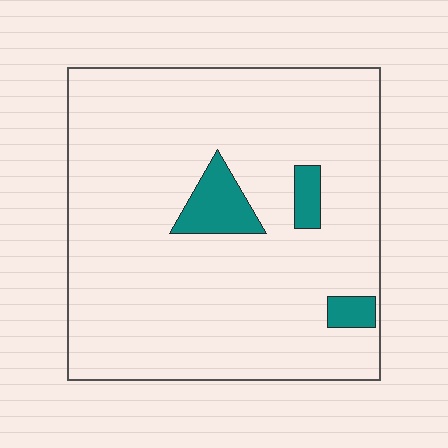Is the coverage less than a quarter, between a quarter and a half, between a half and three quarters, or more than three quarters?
Less than a quarter.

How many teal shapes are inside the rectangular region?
3.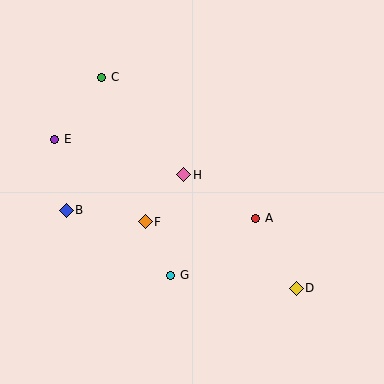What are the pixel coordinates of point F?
Point F is at (145, 222).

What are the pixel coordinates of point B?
Point B is at (66, 210).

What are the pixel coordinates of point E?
Point E is at (55, 139).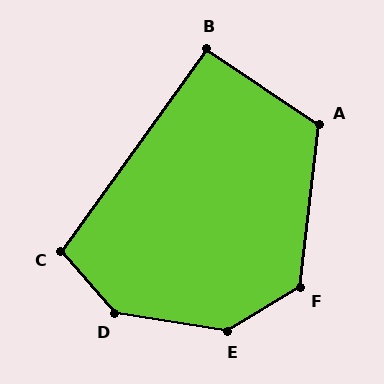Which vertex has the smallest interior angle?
B, at approximately 92 degrees.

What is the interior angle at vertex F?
Approximately 128 degrees (obtuse).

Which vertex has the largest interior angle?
D, at approximately 140 degrees.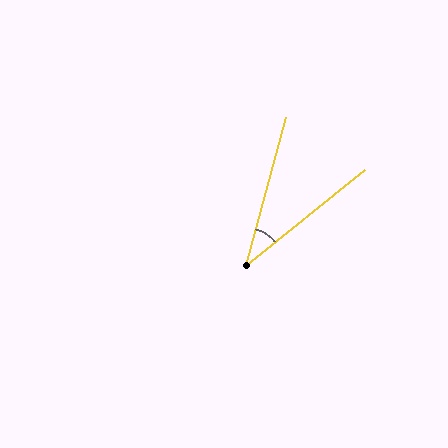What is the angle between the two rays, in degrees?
Approximately 36 degrees.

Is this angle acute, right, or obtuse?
It is acute.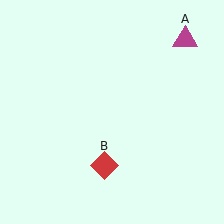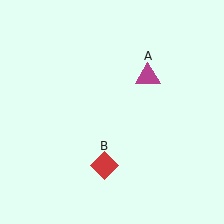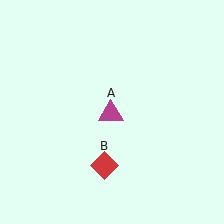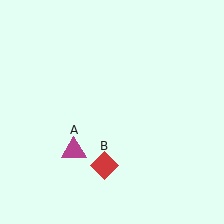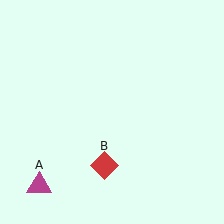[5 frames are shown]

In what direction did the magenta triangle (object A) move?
The magenta triangle (object A) moved down and to the left.